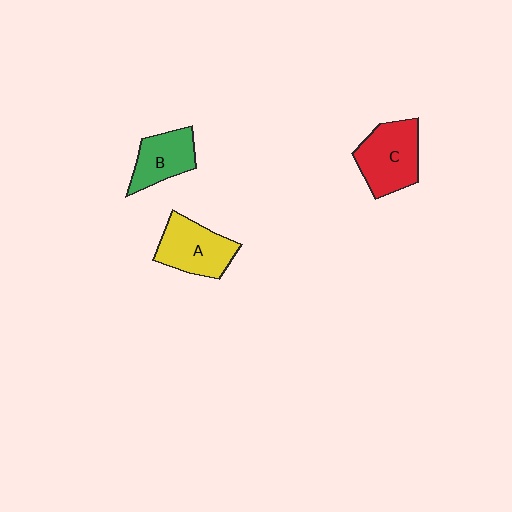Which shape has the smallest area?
Shape B (green).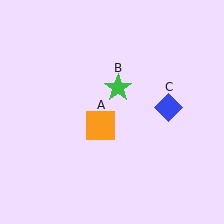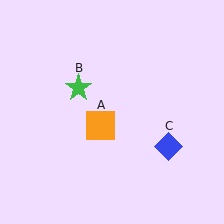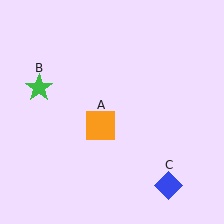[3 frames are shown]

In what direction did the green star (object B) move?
The green star (object B) moved left.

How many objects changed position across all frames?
2 objects changed position: green star (object B), blue diamond (object C).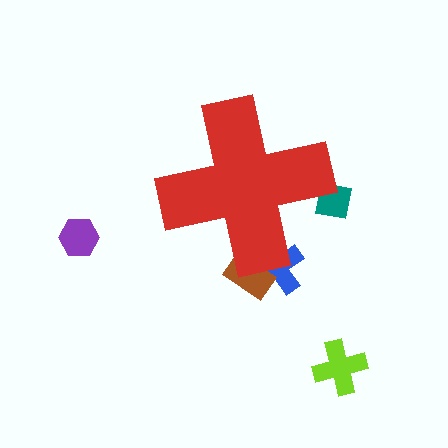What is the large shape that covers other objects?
A red cross.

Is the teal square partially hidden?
Yes, the teal square is partially hidden behind the red cross.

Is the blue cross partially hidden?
Yes, the blue cross is partially hidden behind the red cross.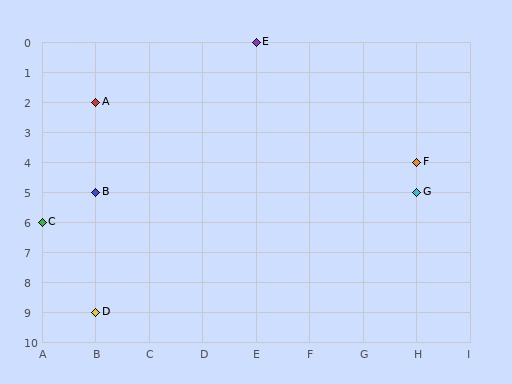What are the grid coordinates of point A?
Point A is at grid coordinates (B, 2).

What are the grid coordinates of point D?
Point D is at grid coordinates (B, 9).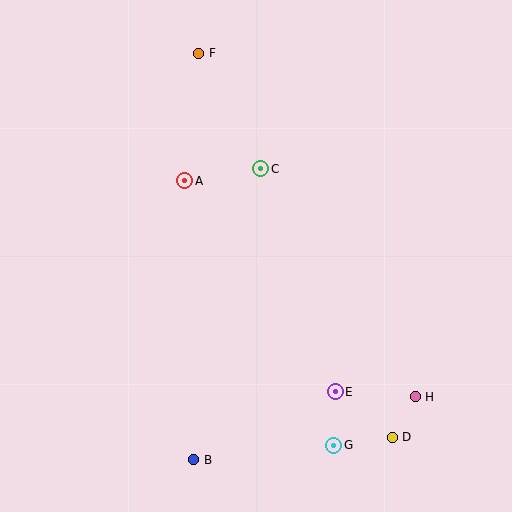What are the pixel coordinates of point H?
Point H is at (415, 397).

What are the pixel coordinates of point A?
Point A is at (185, 181).